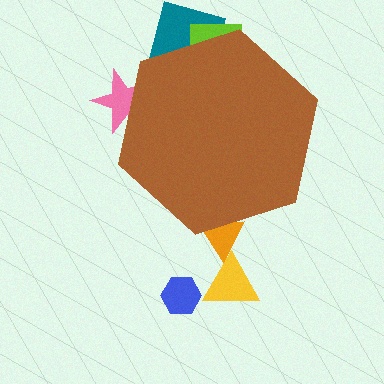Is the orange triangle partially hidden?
Yes, the orange triangle is partially hidden behind the brown hexagon.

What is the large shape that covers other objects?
A brown hexagon.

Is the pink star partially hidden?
Yes, the pink star is partially hidden behind the brown hexagon.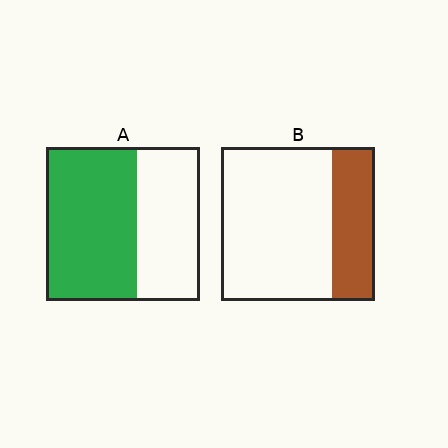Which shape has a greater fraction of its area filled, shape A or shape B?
Shape A.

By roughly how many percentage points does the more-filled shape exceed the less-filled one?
By roughly 30 percentage points (A over B).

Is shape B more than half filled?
No.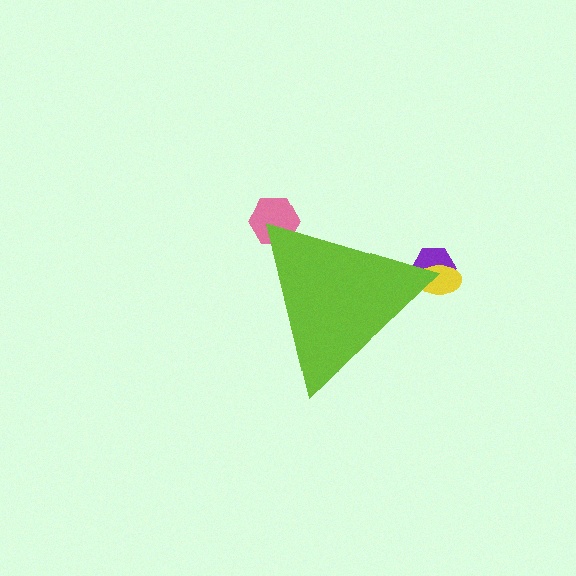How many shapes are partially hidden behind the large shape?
3 shapes are partially hidden.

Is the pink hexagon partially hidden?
Yes, the pink hexagon is partially hidden behind the lime triangle.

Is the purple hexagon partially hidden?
Yes, the purple hexagon is partially hidden behind the lime triangle.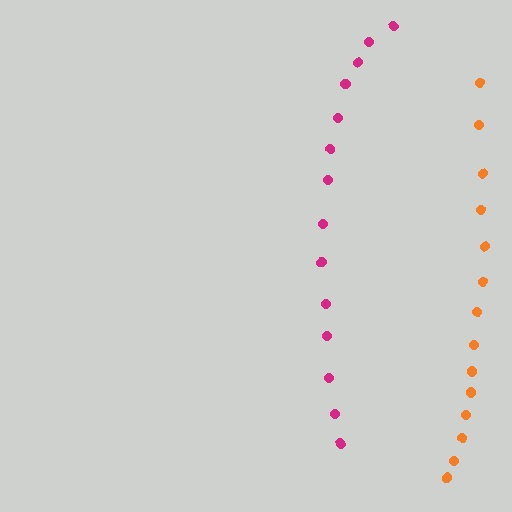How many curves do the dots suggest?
There are 2 distinct paths.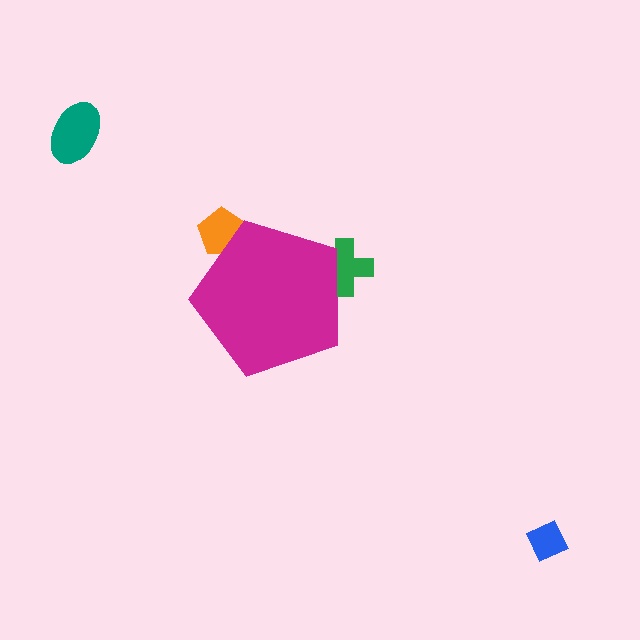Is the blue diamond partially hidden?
No, the blue diamond is fully visible.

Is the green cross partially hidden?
Yes, the green cross is partially hidden behind the magenta pentagon.